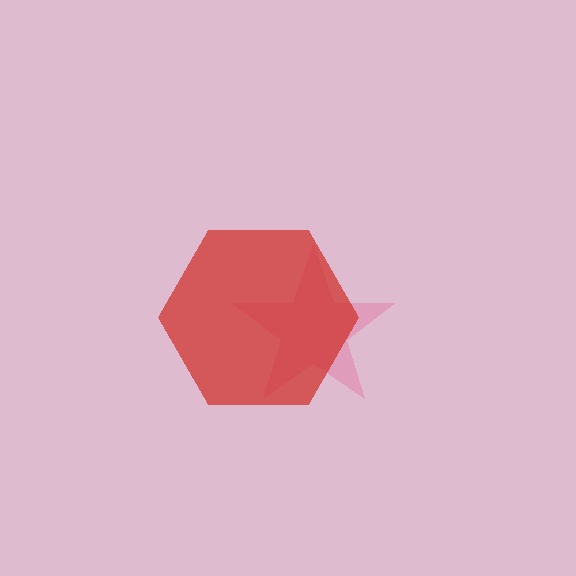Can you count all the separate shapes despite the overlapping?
Yes, there are 2 separate shapes.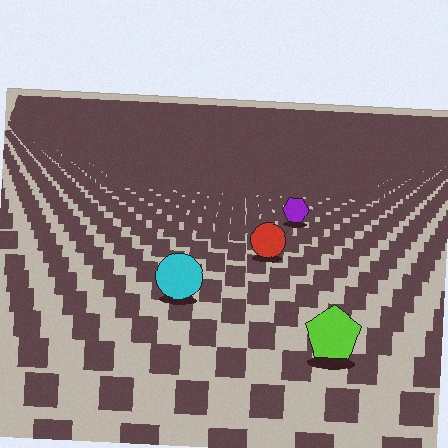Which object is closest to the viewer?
The lime pentagon is closest. The texture marks near it are larger and more spread out.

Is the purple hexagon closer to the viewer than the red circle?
No. The red circle is closer — you can tell from the texture gradient: the ground texture is coarser near it.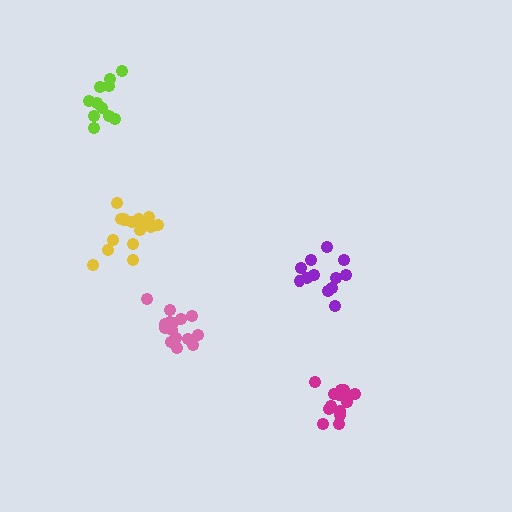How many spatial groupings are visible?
There are 5 spatial groupings.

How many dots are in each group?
Group 1: 12 dots, Group 2: 16 dots, Group 3: 11 dots, Group 4: 14 dots, Group 5: 17 dots (70 total).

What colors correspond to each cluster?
The clusters are colored: purple, pink, lime, magenta, yellow.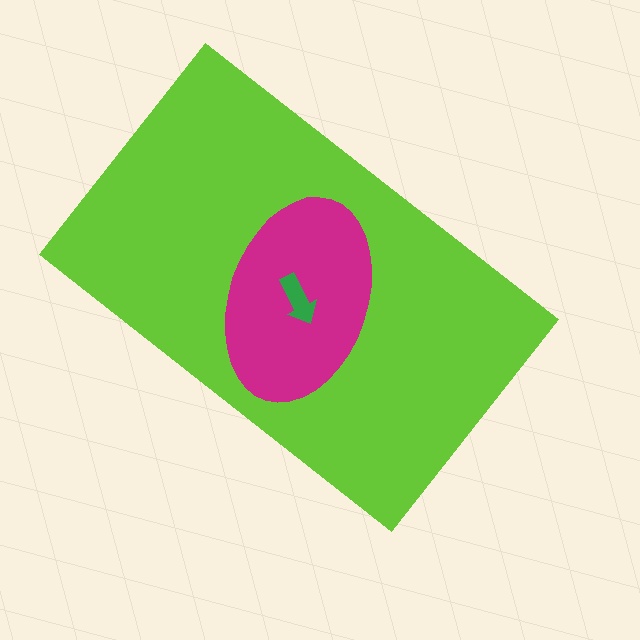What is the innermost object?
The green arrow.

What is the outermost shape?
The lime rectangle.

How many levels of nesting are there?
3.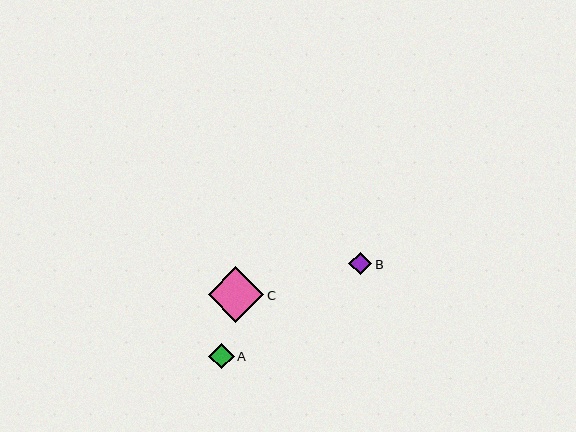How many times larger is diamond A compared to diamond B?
Diamond A is approximately 1.1 times the size of diamond B.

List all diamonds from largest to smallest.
From largest to smallest: C, A, B.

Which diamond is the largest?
Diamond C is the largest with a size of approximately 56 pixels.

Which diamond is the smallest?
Diamond B is the smallest with a size of approximately 23 pixels.